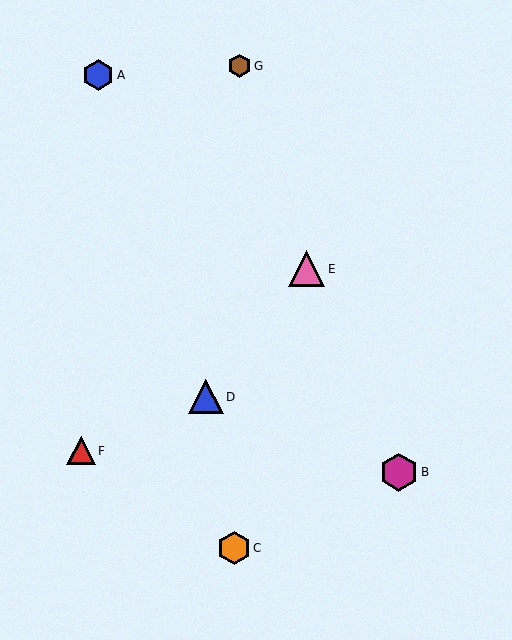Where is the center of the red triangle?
The center of the red triangle is at (81, 451).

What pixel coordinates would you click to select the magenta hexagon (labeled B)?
Click at (399, 472) to select the magenta hexagon B.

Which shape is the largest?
The magenta hexagon (labeled B) is the largest.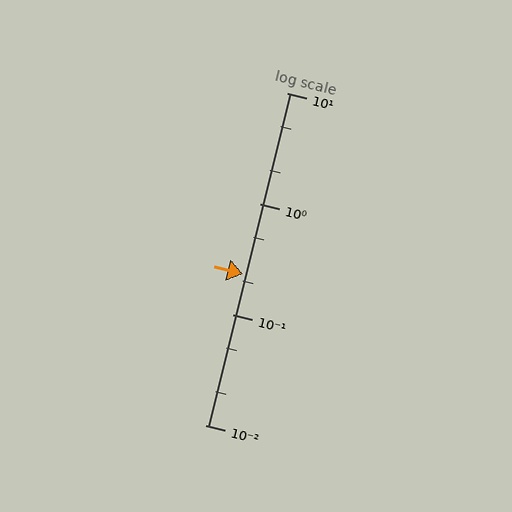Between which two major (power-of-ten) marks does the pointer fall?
The pointer is between 0.1 and 1.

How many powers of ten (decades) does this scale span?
The scale spans 3 decades, from 0.01 to 10.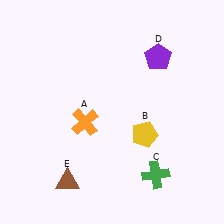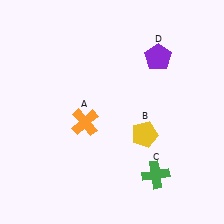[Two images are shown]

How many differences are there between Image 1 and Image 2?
There is 1 difference between the two images.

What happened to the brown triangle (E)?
The brown triangle (E) was removed in Image 2. It was in the bottom-left area of Image 1.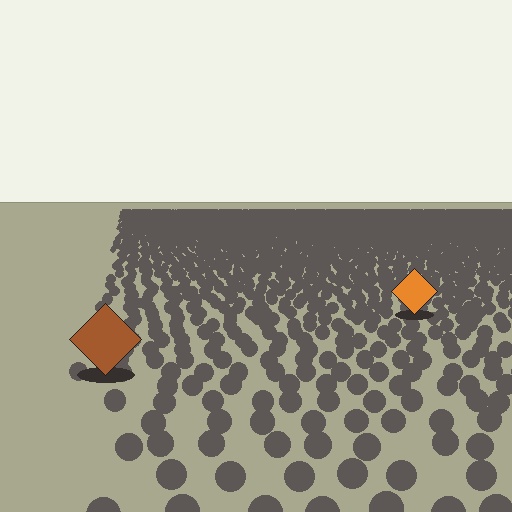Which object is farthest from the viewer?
The orange diamond is farthest from the viewer. It appears smaller and the ground texture around it is denser.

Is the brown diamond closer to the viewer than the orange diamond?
Yes. The brown diamond is closer — you can tell from the texture gradient: the ground texture is coarser near it.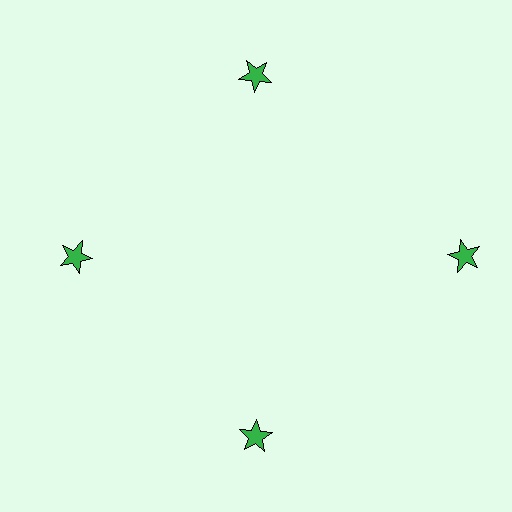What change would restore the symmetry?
The symmetry would be restored by moving it inward, back onto the ring so that all 4 stars sit at equal angles and equal distance from the center.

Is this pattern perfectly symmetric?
No. The 4 green stars are arranged in a ring, but one element near the 3 o'clock position is pushed outward from the center, breaking the 4-fold rotational symmetry.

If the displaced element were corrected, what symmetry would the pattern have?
It would have 4-fold rotational symmetry — the pattern would map onto itself every 90 degrees.